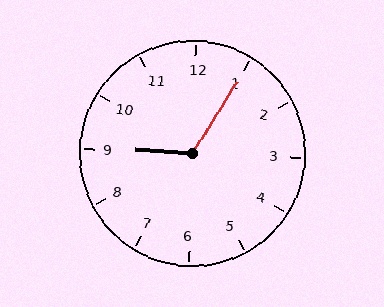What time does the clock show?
9:05.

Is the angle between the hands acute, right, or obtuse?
It is obtuse.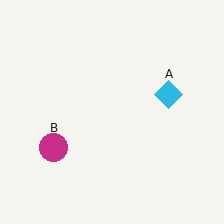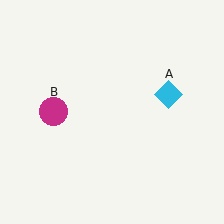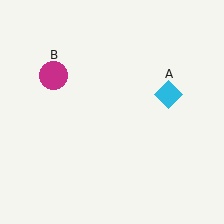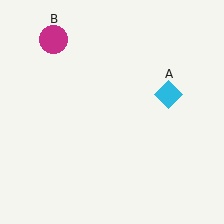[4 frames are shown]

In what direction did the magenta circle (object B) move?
The magenta circle (object B) moved up.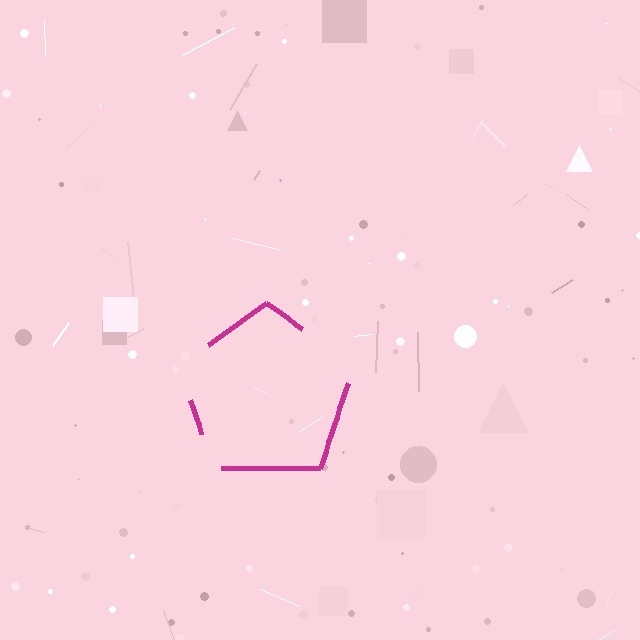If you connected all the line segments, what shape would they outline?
They would outline a pentagon.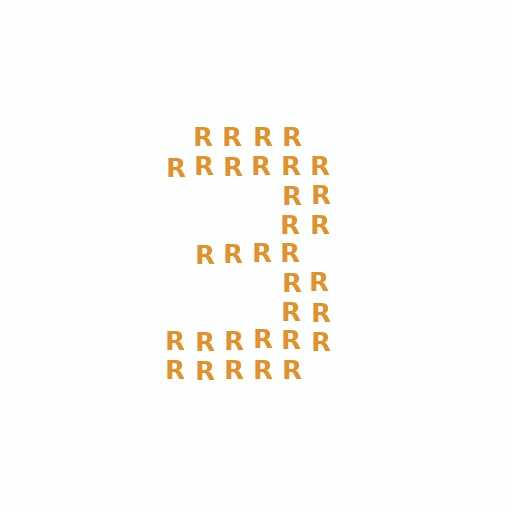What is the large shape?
The large shape is the digit 3.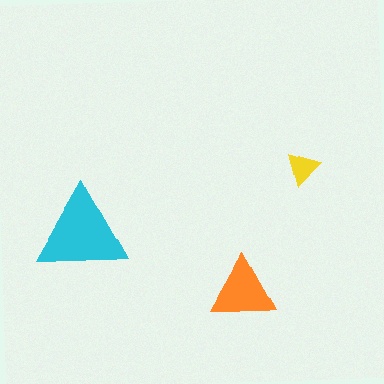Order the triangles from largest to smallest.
the cyan one, the orange one, the yellow one.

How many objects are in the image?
There are 3 objects in the image.